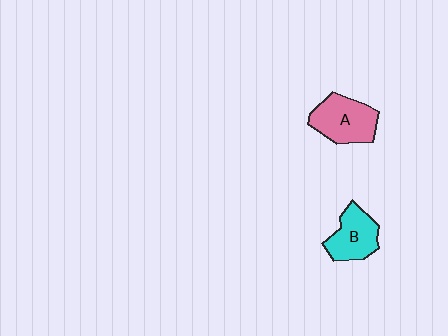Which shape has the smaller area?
Shape B (cyan).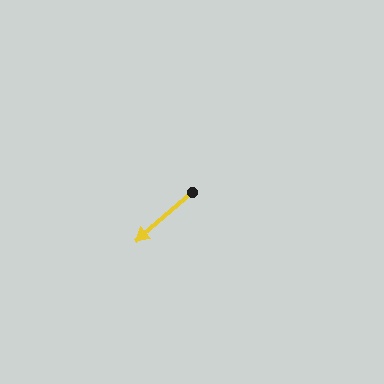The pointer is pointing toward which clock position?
Roughly 8 o'clock.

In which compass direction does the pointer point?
Southwest.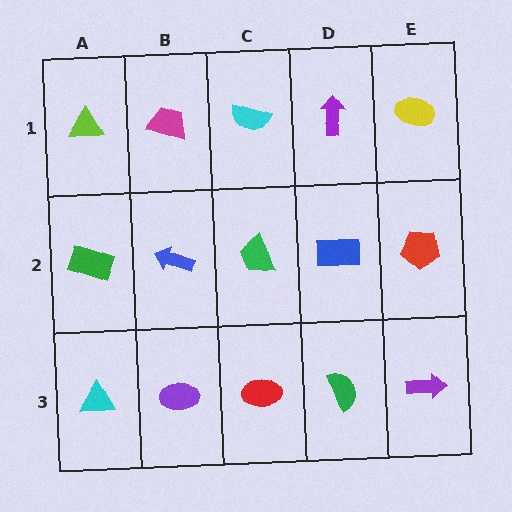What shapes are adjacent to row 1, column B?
A blue arrow (row 2, column B), a lime triangle (row 1, column A), a cyan semicircle (row 1, column C).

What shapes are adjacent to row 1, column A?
A green rectangle (row 2, column A), a magenta trapezoid (row 1, column B).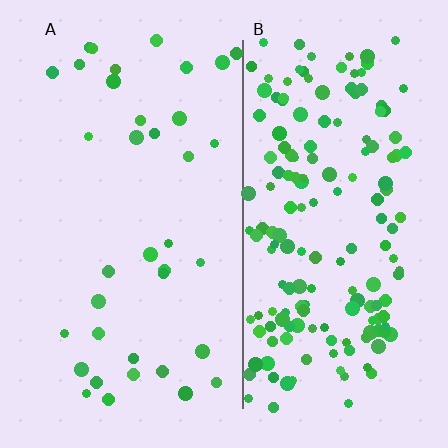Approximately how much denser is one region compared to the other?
Approximately 4.8× — region B over region A.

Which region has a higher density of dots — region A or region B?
B (the right).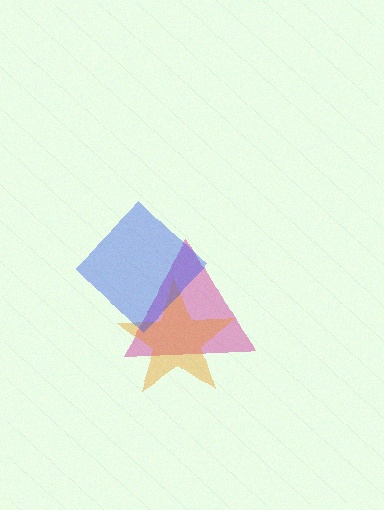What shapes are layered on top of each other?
The layered shapes are: a magenta triangle, an orange star, a blue diamond.